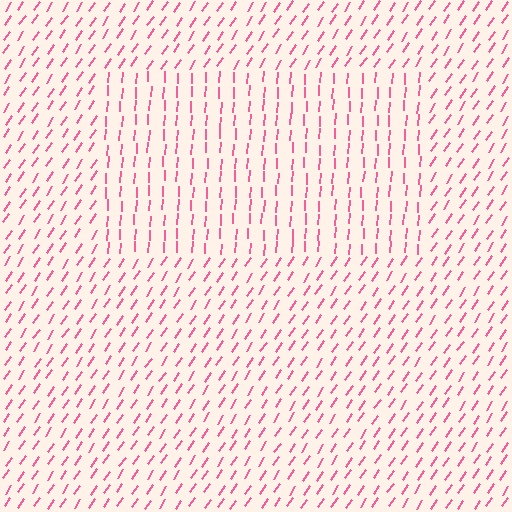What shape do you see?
I see a rectangle.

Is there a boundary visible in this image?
Yes, there is a texture boundary formed by a change in line orientation.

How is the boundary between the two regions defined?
The boundary is defined purely by a change in line orientation (approximately 31 degrees difference). All lines are the same color and thickness.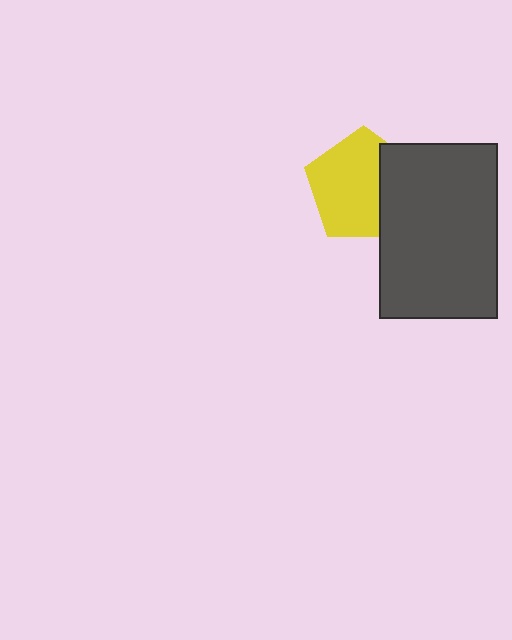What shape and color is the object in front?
The object in front is a dark gray rectangle.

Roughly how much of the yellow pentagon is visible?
Most of it is visible (roughly 70%).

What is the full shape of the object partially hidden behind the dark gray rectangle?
The partially hidden object is a yellow pentagon.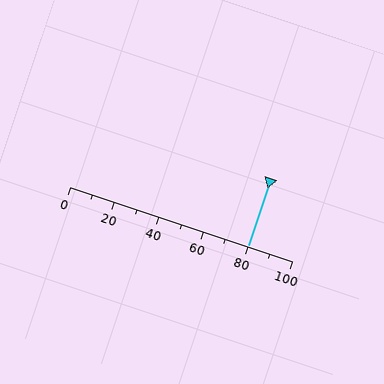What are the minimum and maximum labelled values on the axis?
The axis runs from 0 to 100.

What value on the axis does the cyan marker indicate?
The marker indicates approximately 80.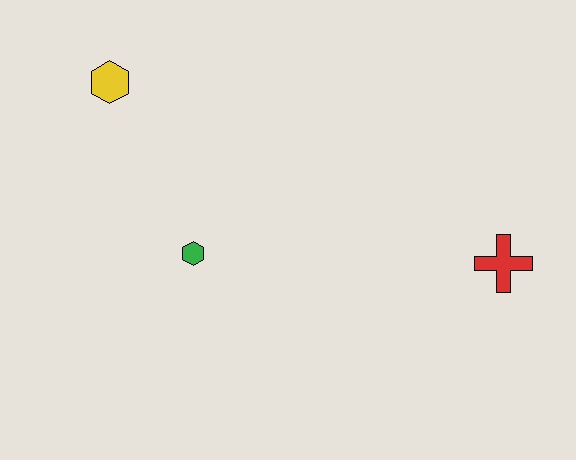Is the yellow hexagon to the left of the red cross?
Yes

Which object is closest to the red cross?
The green hexagon is closest to the red cross.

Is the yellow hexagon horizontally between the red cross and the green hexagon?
No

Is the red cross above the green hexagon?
No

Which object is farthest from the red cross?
The yellow hexagon is farthest from the red cross.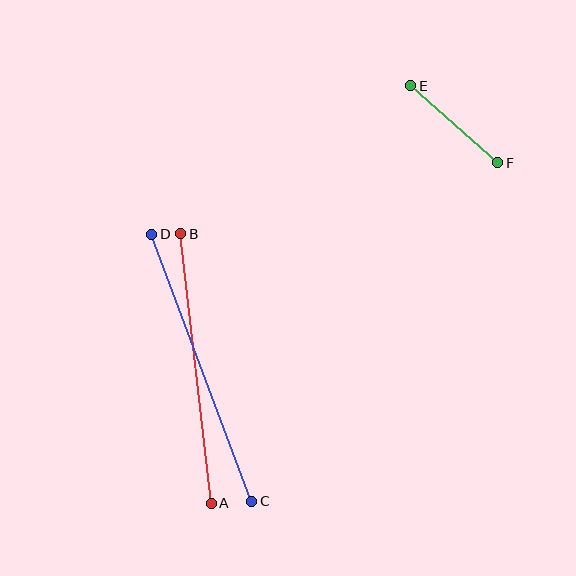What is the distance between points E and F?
The distance is approximately 117 pixels.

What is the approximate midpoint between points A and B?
The midpoint is at approximately (196, 368) pixels.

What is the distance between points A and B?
The distance is approximately 271 pixels.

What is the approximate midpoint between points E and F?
The midpoint is at approximately (454, 124) pixels.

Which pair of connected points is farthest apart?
Points C and D are farthest apart.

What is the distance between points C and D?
The distance is approximately 285 pixels.